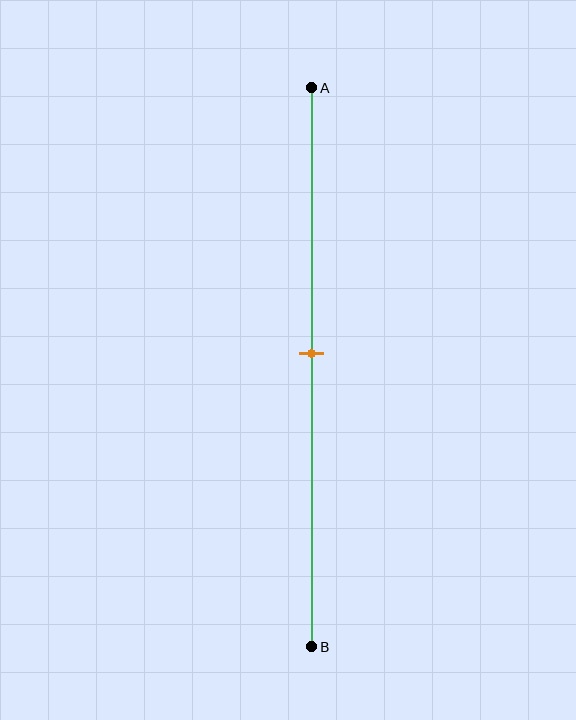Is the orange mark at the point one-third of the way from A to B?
No, the mark is at about 50% from A, not at the 33% one-third point.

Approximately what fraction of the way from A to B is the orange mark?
The orange mark is approximately 50% of the way from A to B.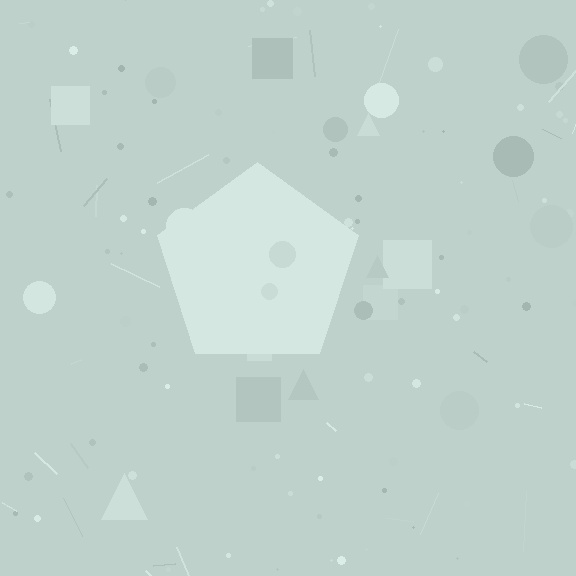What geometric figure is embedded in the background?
A pentagon is embedded in the background.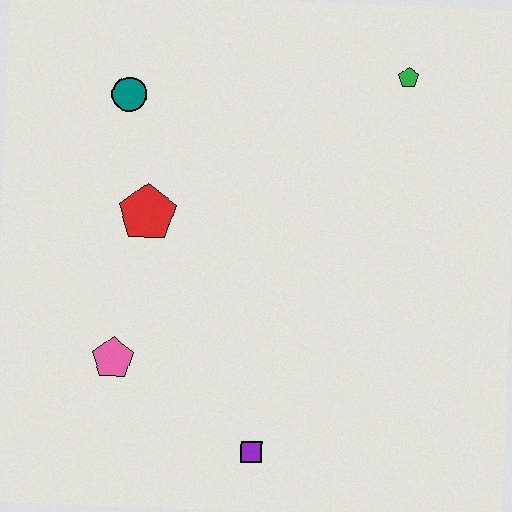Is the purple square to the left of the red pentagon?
No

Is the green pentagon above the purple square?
Yes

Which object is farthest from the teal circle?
The purple square is farthest from the teal circle.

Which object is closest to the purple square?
The pink pentagon is closest to the purple square.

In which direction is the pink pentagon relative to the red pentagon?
The pink pentagon is below the red pentagon.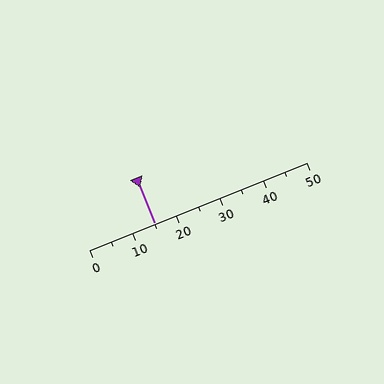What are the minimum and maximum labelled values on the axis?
The axis runs from 0 to 50.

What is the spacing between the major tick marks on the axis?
The major ticks are spaced 10 apart.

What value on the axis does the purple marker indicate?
The marker indicates approximately 15.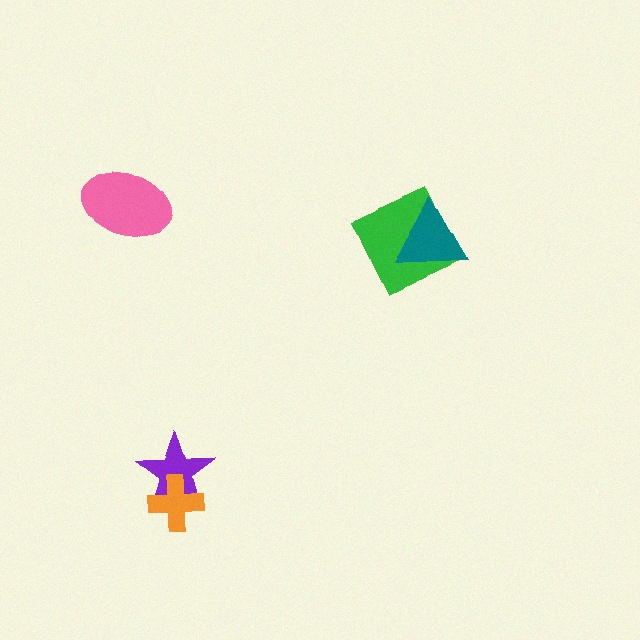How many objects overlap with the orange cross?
1 object overlaps with the orange cross.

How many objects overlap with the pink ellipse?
0 objects overlap with the pink ellipse.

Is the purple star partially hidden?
Yes, it is partially covered by another shape.